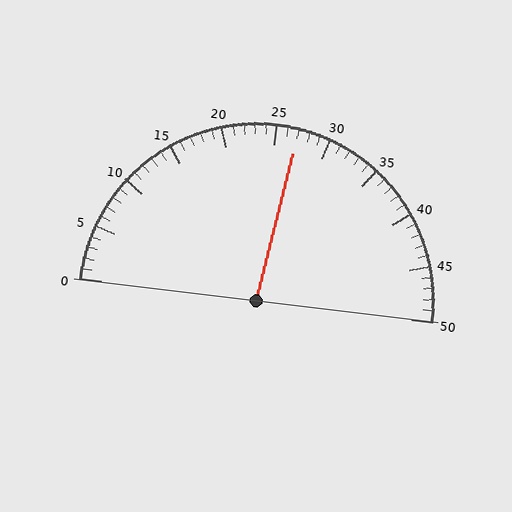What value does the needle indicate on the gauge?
The needle indicates approximately 27.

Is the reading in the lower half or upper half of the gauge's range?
The reading is in the upper half of the range (0 to 50).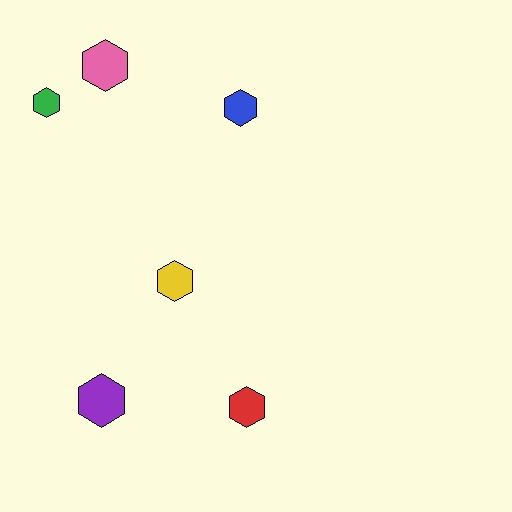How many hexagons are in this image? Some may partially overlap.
There are 6 hexagons.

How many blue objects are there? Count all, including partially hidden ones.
There is 1 blue object.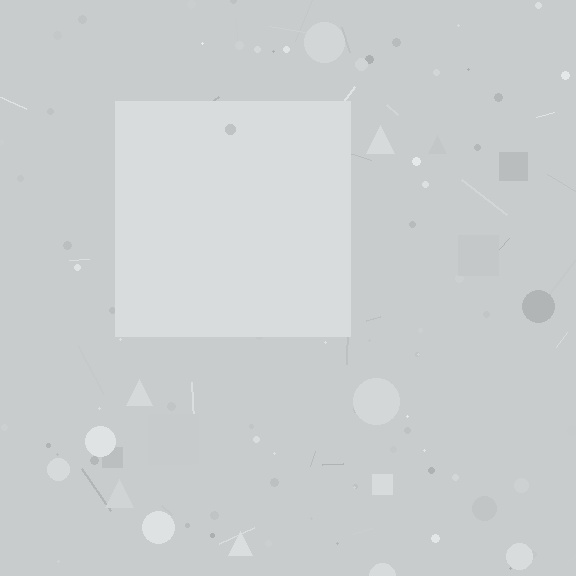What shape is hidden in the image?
A square is hidden in the image.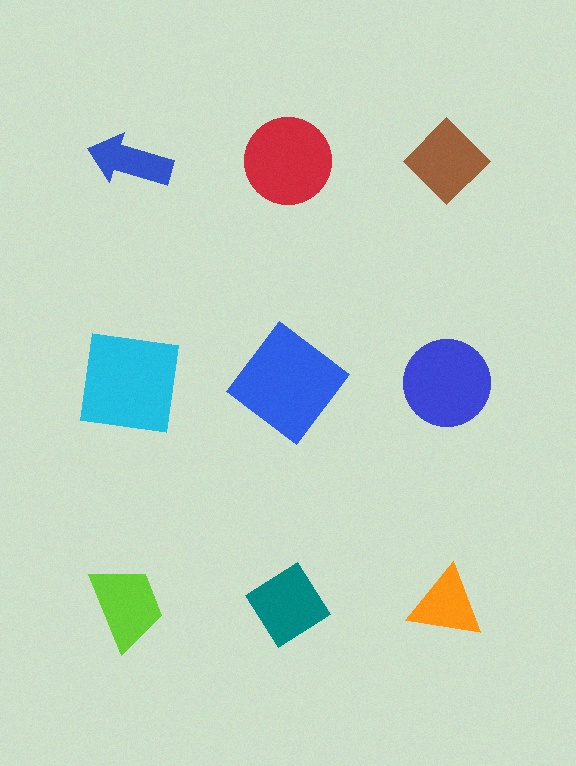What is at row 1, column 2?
A red circle.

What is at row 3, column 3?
An orange triangle.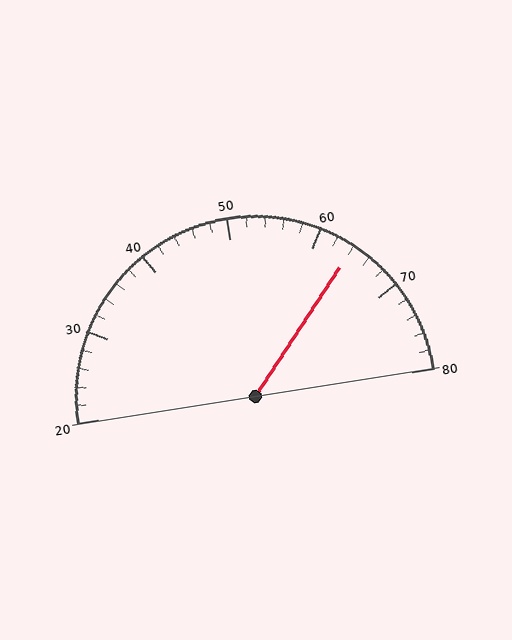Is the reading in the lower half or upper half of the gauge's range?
The reading is in the upper half of the range (20 to 80).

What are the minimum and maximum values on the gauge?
The gauge ranges from 20 to 80.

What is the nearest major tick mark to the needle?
The nearest major tick mark is 60.